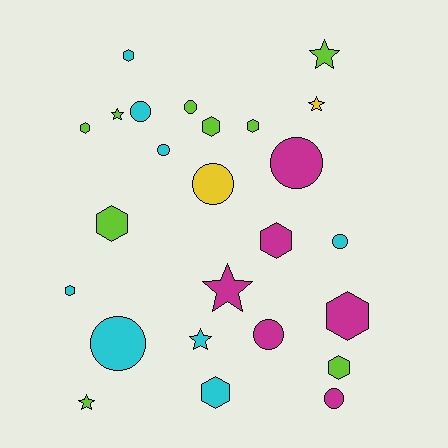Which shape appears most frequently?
Hexagon, with 10 objects.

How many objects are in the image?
There are 25 objects.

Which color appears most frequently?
Lime, with 9 objects.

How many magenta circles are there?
There are 3 magenta circles.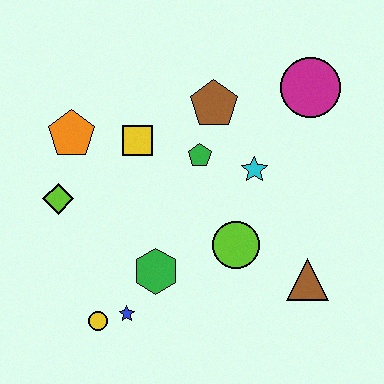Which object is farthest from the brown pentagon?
The yellow circle is farthest from the brown pentagon.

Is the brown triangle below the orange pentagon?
Yes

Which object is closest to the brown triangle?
The lime circle is closest to the brown triangle.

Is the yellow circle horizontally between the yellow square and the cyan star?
No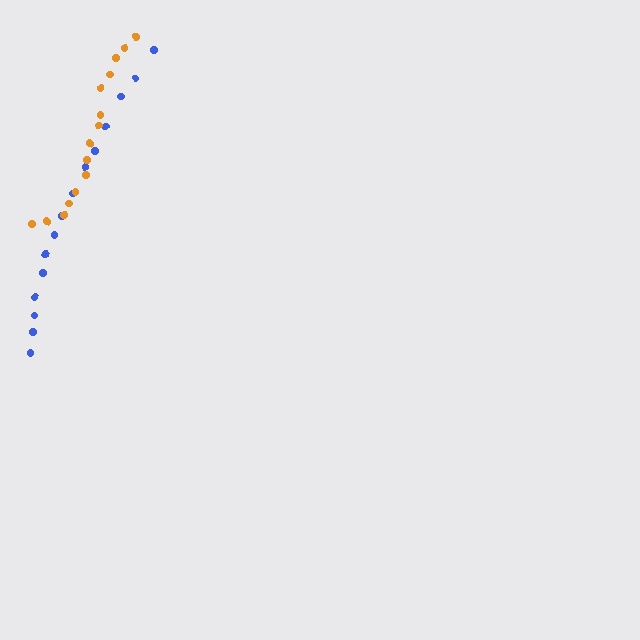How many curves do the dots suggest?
There are 2 distinct paths.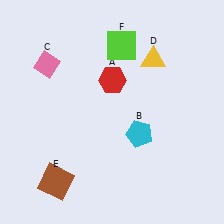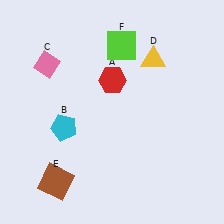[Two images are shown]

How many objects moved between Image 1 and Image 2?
1 object moved between the two images.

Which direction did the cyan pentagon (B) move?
The cyan pentagon (B) moved left.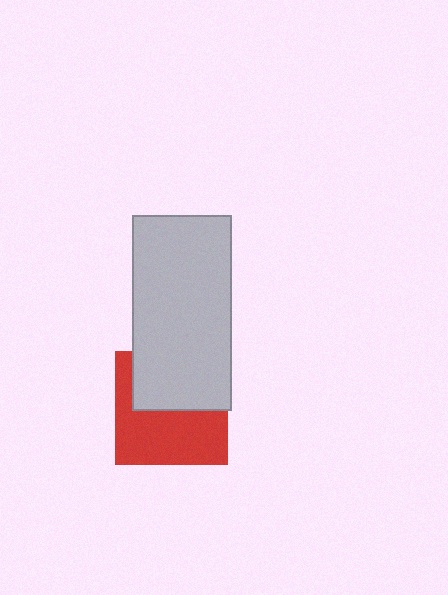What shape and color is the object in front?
The object in front is a light gray rectangle.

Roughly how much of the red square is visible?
About half of it is visible (roughly 55%).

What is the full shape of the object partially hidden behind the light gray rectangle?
The partially hidden object is a red square.